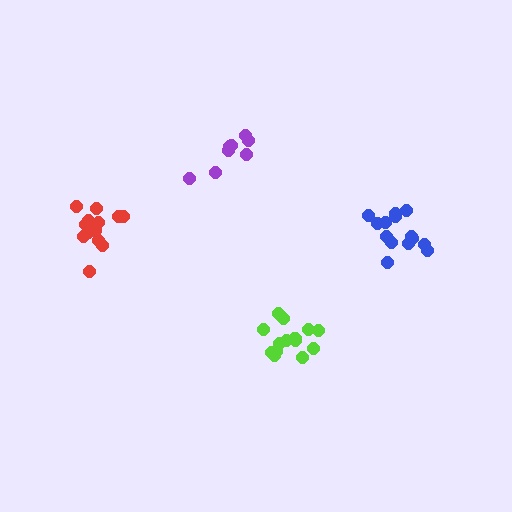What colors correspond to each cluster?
The clusters are colored: lime, purple, blue, red.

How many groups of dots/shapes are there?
There are 4 groups.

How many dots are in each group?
Group 1: 14 dots, Group 2: 8 dots, Group 3: 14 dots, Group 4: 13 dots (49 total).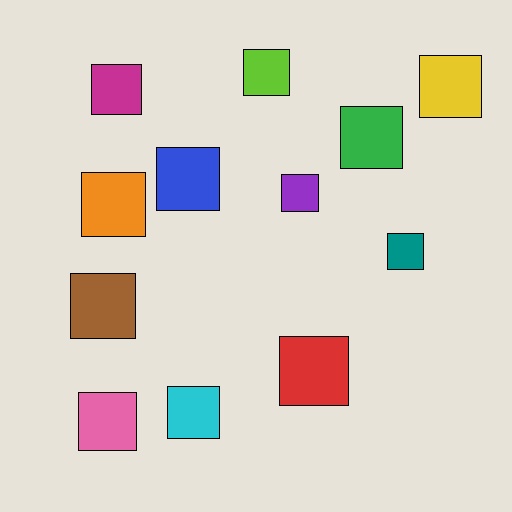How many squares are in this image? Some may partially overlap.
There are 12 squares.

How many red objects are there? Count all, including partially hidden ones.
There is 1 red object.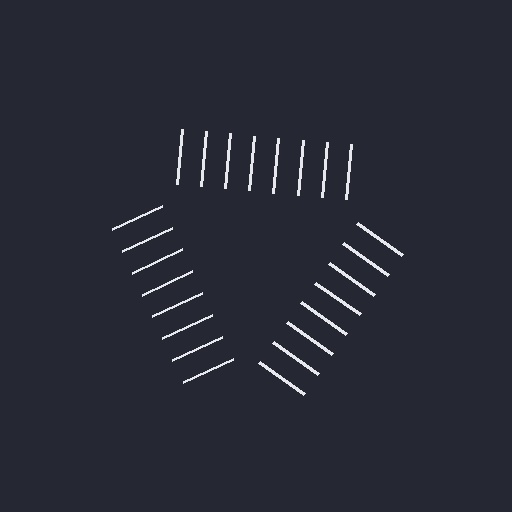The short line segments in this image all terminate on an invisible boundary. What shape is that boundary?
An illusory triangle — the line segments terminate on its edges but no continuous stroke is drawn.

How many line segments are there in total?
24 — 8 along each of the 3 edges.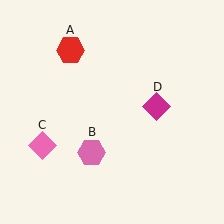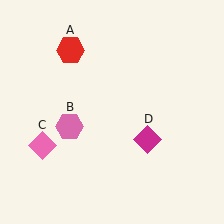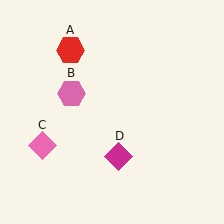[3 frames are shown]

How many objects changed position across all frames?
2 objects changed position: pink hexagon (object B), magenta diamond (object D).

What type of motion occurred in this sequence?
The pink hexagon (object B), magenta diamond (object D) rotated clockwise around the center of the scene.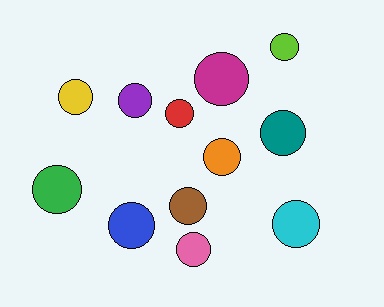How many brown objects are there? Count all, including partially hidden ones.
There is 1 brown object.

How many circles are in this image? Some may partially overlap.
There are 12 circles.